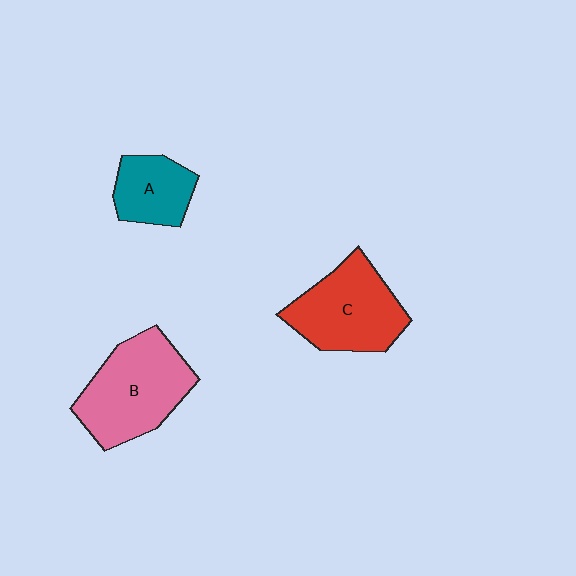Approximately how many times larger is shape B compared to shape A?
Approximately 1.9 times.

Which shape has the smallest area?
Shape A (teal).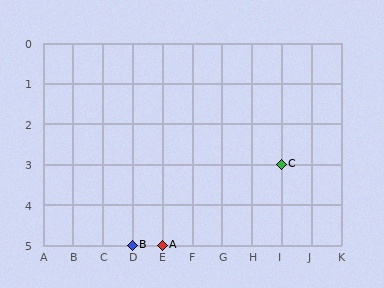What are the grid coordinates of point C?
Point C is at grid coordinates (I, 3).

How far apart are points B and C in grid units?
Points B and C are 5 columns and 2 rows apart (about 5.4 grid units diagonally).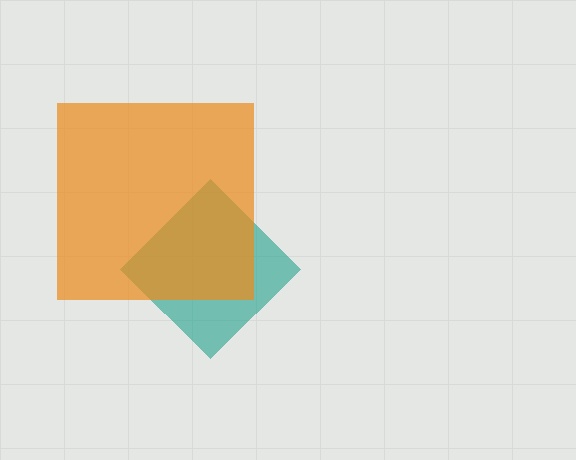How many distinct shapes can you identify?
There are 2 distinct shapes: a teal diamond, an orange square.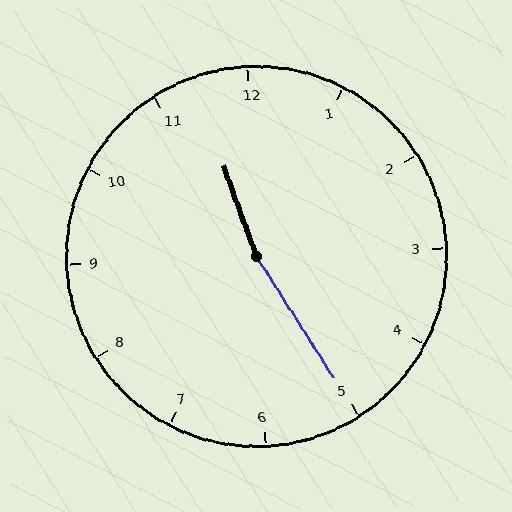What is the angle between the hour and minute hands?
Approximately 168 degrees.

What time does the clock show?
11:25.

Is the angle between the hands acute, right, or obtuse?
It is obtuse.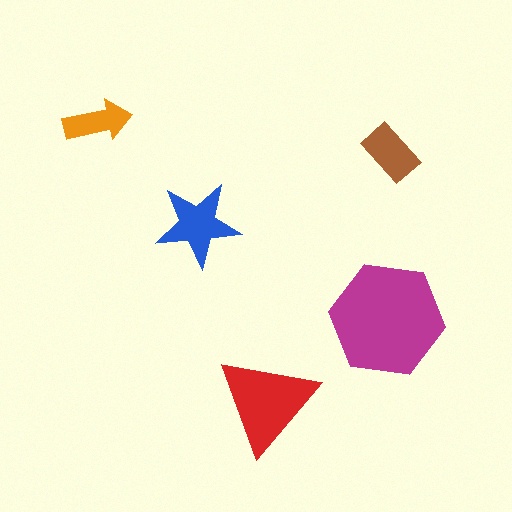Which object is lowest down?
The red triangle is bottommost.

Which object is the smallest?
The orange arrow.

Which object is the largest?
The magenta hexagon.